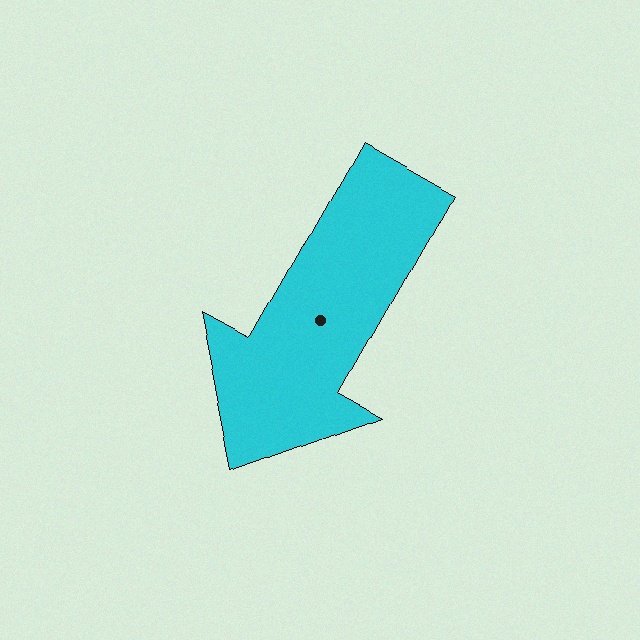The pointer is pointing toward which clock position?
Roughly 7 o'clock.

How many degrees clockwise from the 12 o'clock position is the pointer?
Approximately 209 degrees.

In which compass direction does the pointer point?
Southwest.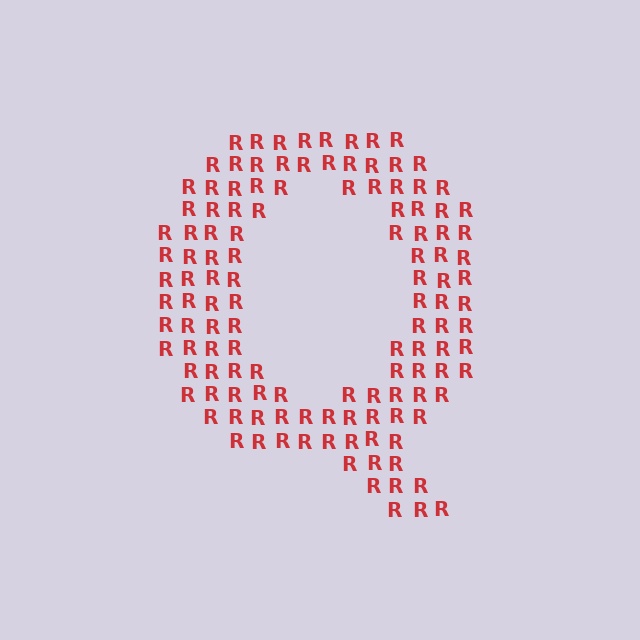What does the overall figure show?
The overall figure shows the letter Q.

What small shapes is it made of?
It is made of small letter R's.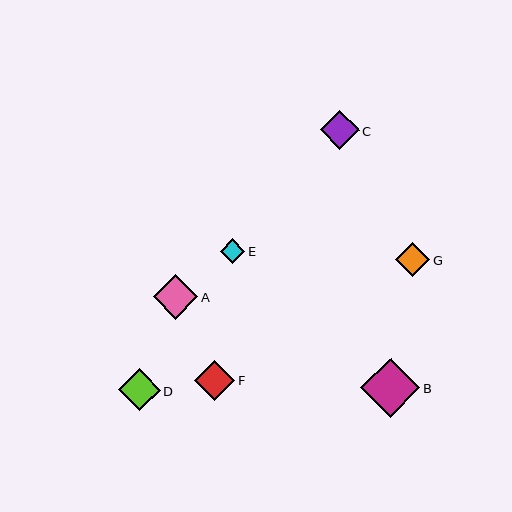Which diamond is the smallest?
Diamond E is the smallest with a size of approximately 25 pixels.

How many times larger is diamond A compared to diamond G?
Diamond A is approximately 1.3 times the size of diamond G.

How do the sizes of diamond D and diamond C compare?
Diamond D and diamond C are approximately the same size.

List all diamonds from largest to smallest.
From largest to smallest: B, A, D, F, C, G, E.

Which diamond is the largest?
Diamond B is the largest with a size of approximately 59 pixels.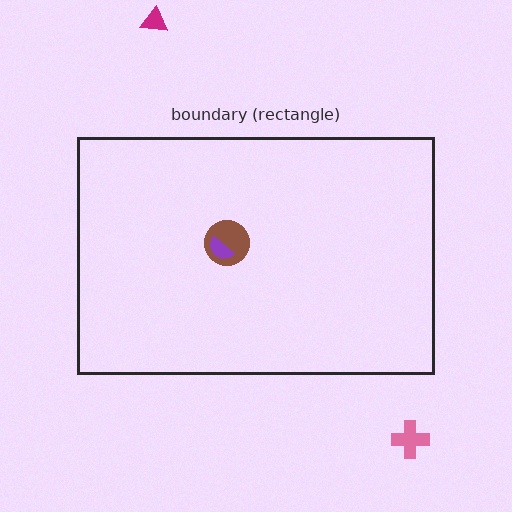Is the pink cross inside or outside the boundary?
Outside.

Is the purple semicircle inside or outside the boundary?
Inside.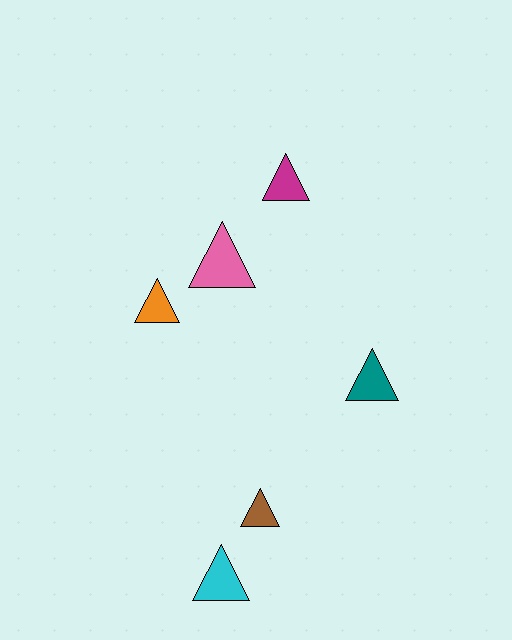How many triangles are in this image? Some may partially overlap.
There are 6 triangles.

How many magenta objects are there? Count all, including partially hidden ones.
There is 1 magenta object.